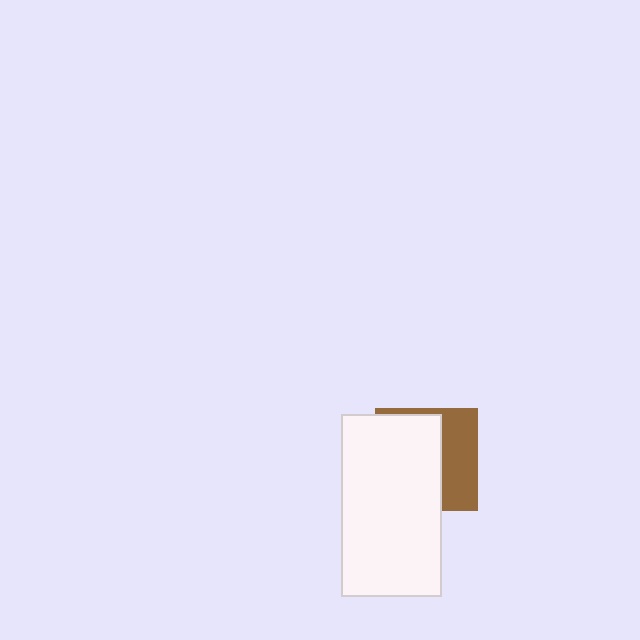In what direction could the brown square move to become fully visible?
The brown square could move right. That would shift it out from behind the white rectangle entirely.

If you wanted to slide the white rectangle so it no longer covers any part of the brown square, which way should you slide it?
Slide it left — that is the most direct way to separate the two shapes.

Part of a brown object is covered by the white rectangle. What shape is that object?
It is a square.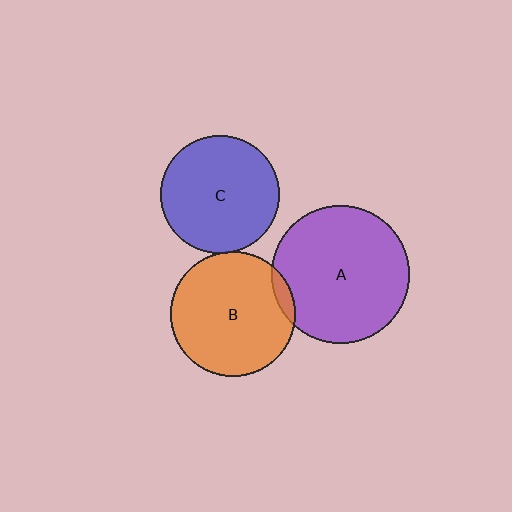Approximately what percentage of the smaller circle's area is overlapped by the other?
Approximately 5%.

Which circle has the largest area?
Circle A (purple).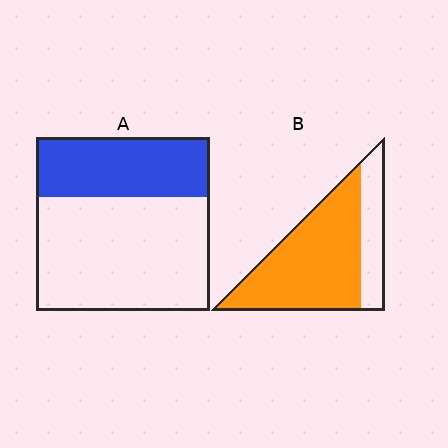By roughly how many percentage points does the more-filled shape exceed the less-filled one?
By roughly 40 percentage points (B over A).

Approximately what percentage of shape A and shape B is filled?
A is approximately 35% and B is approximately 75%.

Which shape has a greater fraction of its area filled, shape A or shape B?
Shape B.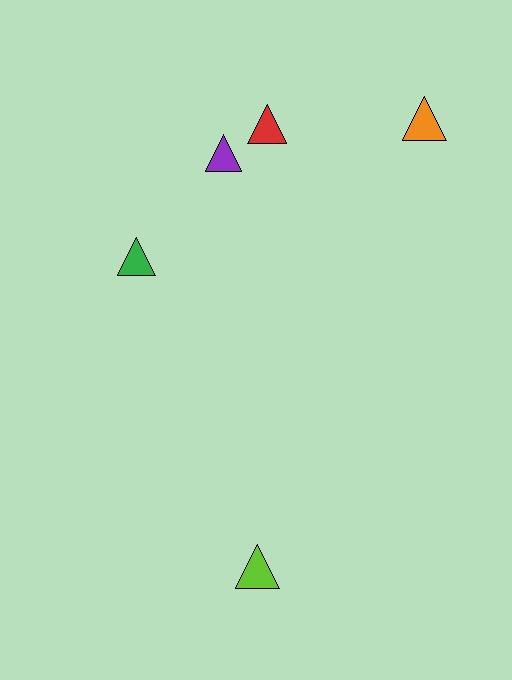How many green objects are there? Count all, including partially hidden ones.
There is 1 green object.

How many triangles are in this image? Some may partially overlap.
There are 5 triangles.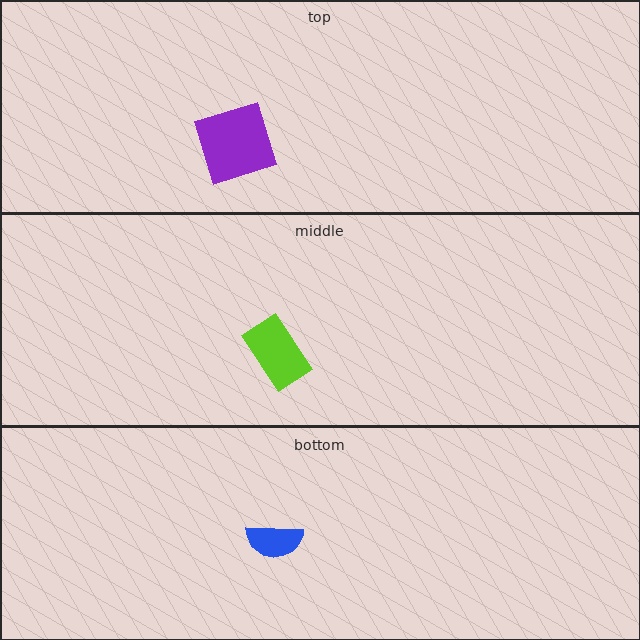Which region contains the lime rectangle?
The middle region.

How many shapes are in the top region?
1.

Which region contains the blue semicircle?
The bottom region.